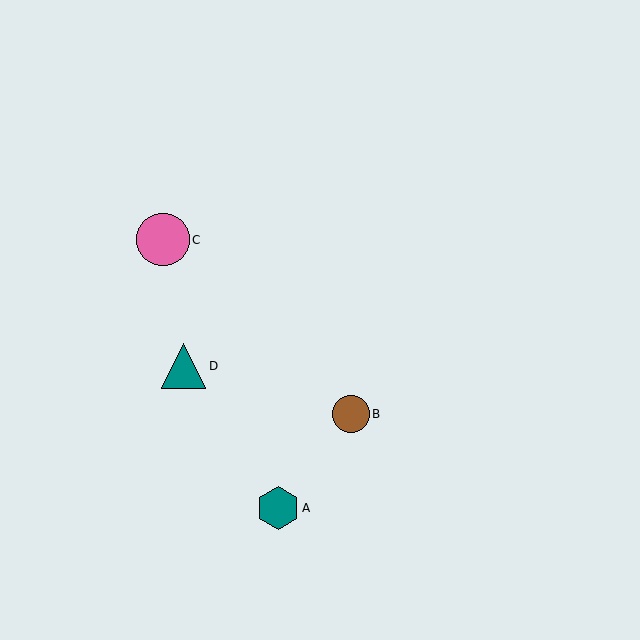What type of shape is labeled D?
Shape D is a teal triangle.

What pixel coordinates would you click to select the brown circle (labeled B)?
Click at (351, 414) to select the brown circle B.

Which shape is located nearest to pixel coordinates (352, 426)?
The brown circle (labeled B) at (351, 414) is nearest to that location.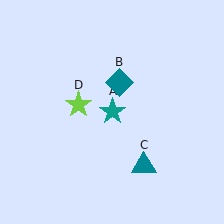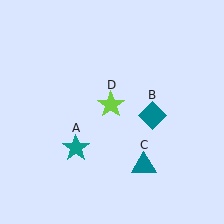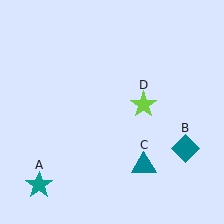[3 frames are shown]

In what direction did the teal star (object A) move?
The teal star (object A) moved down and to the left.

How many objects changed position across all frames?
3 objects changed position: teal star (object A), teal diamond (object B), lime star (object D).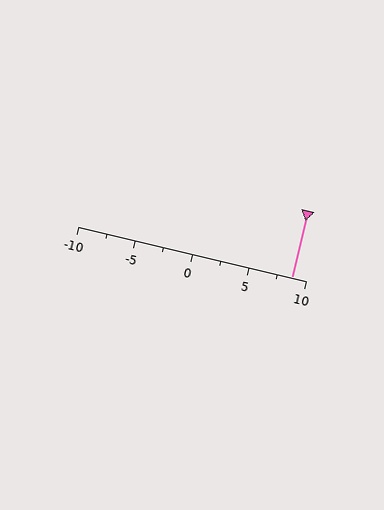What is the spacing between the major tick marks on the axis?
The major ticks are spaced 5 apart.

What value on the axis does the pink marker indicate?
The marker indicates approximately 8.8.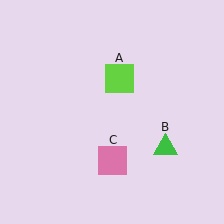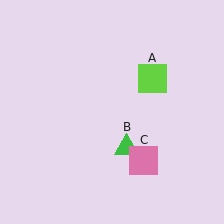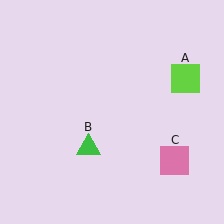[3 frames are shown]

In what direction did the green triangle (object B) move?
The green triangle (object B) moved left.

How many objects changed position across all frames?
3 objects changed position: lime square (object A), green triangle (object B), pink square (object C).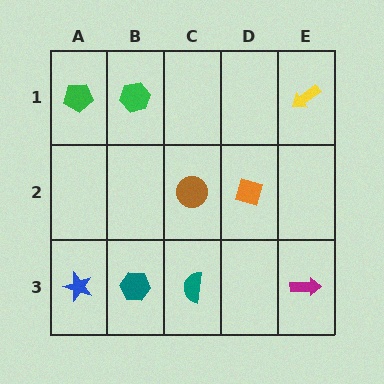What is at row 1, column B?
A green hexagon.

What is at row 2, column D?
An orange diamond.